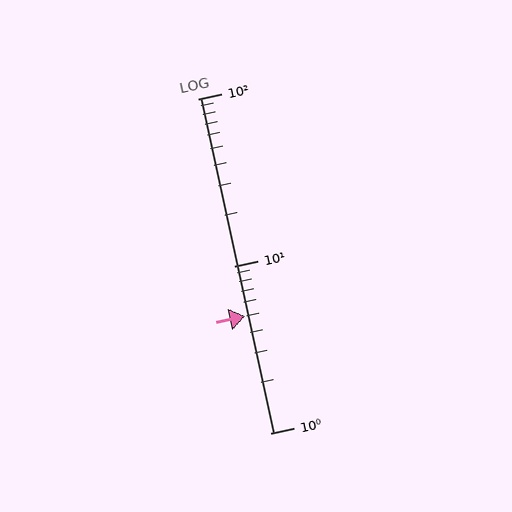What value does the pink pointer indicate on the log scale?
The pointer indicates approximately 5.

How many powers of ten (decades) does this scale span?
The scale spans 2 decades, from 1 to 100.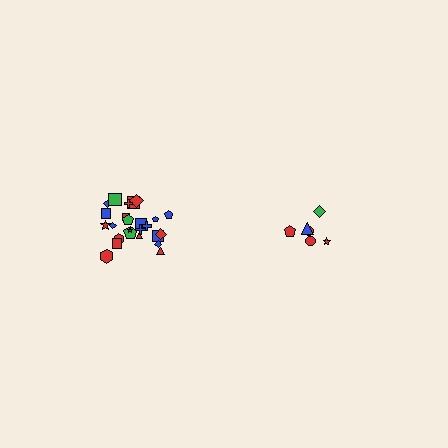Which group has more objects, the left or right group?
The left group.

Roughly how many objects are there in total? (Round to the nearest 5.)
Roughly 30 objects in total.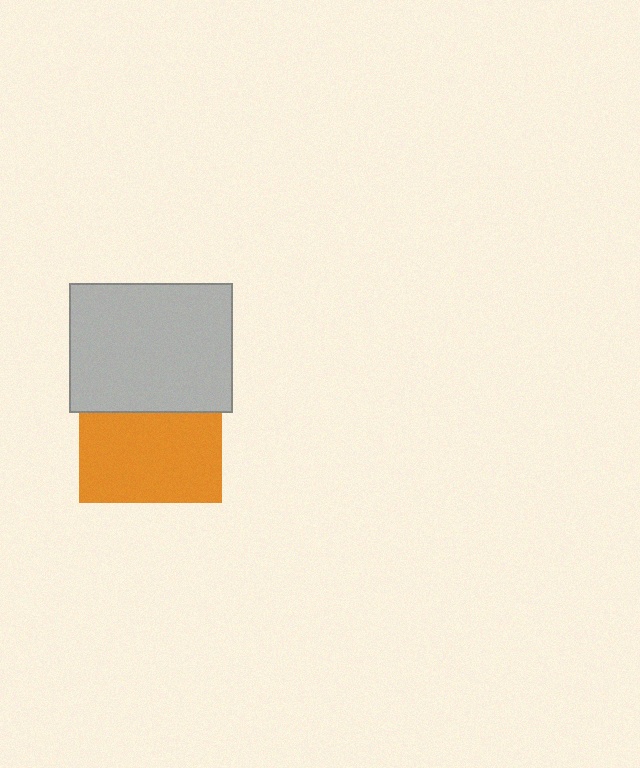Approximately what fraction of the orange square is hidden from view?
Roughly 38% of the orange square is hidden behind the light gray rectangle.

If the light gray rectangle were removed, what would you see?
You would see the complete orange square.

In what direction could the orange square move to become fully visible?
The orange square could move down. That would shift it out from behind the light gray rectangle entirely.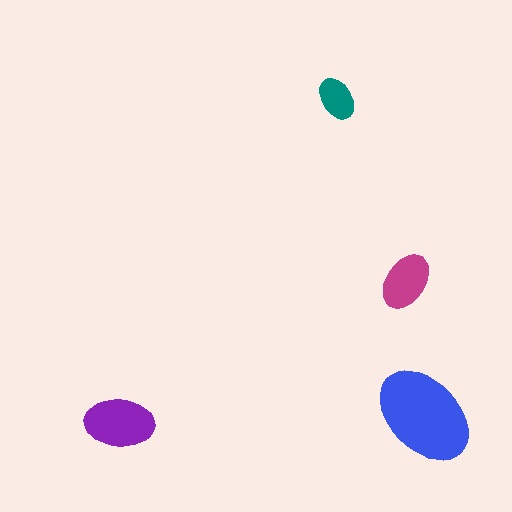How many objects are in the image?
There are 4 objects in the image.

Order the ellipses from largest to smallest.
the blue one, the purple one, the magenta one, the teal one.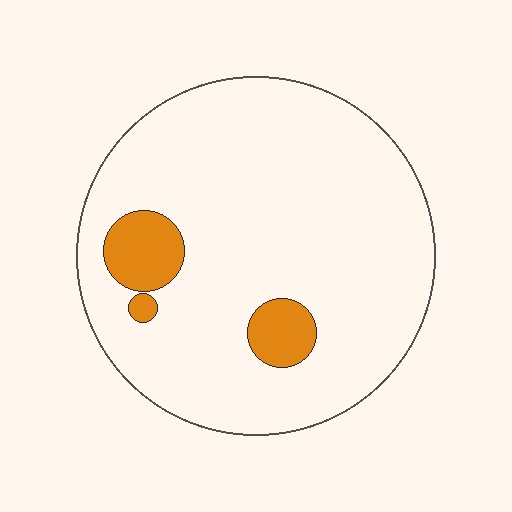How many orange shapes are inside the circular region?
3.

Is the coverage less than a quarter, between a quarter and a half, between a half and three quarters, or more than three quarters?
Less than a quarter.